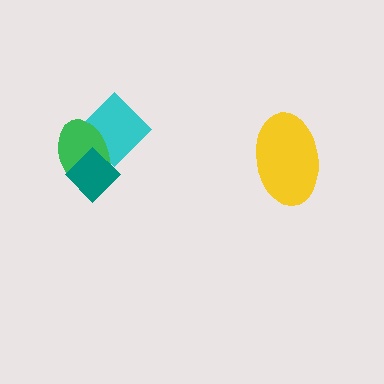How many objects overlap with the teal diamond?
2 objects overlap with the teal diamond.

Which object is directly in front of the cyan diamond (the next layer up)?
The green ellipse is directly in front of the cyan diamond.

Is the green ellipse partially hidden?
Yes, it is partially covered by another shape.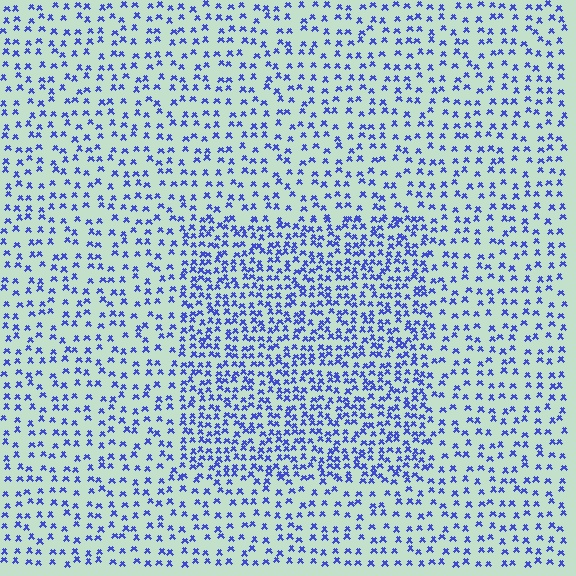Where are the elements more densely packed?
The elements are more densely packed inside the rectangle boundary.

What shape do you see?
I see a rectangle.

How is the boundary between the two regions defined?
The boundary is defined by a change in element density (approximately 1.9x ratio). All elements are the same color, size, and shape.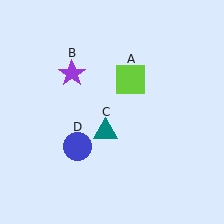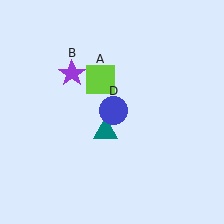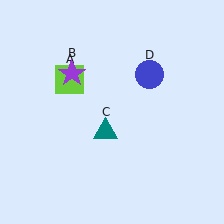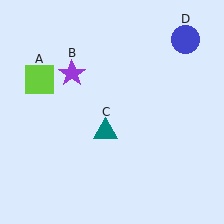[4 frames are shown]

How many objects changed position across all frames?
2 objects changed position: lime square (object A), blue circle (object D).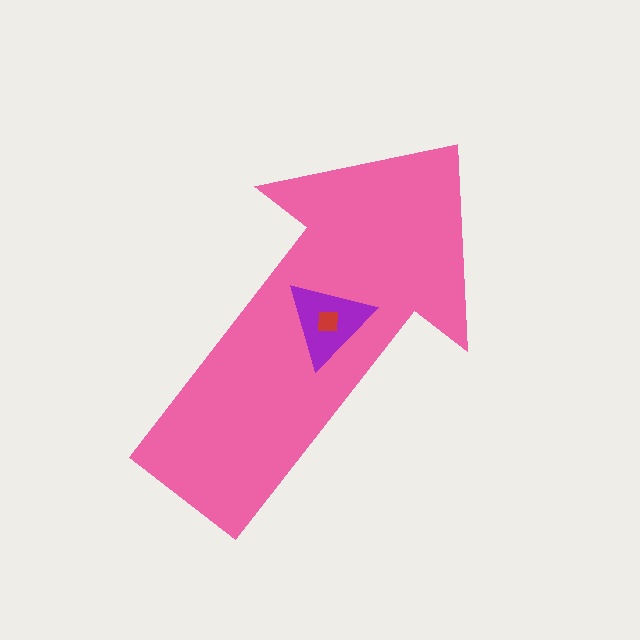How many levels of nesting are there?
3.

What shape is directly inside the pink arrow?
The purple triangle.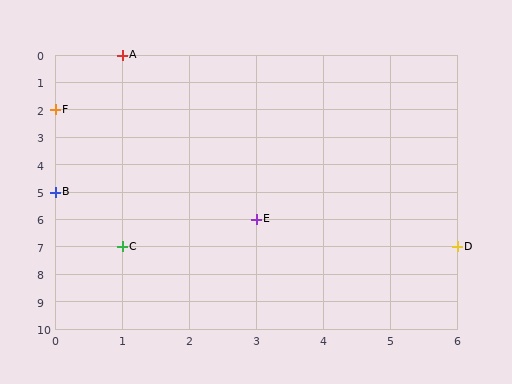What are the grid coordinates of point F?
Point F is at grid coordinates (0, 2).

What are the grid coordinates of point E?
Point E is at grid coordinates (3, 6).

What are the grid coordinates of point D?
Point D is at grid coordinates (6, 7).